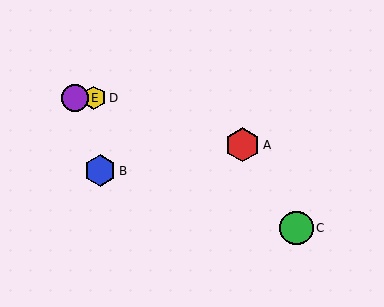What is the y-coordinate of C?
Object C is at y≈228.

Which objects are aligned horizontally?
Objects D, E are aligned horizontally.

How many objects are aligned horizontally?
2 objects (D, E) are aligned horizontally.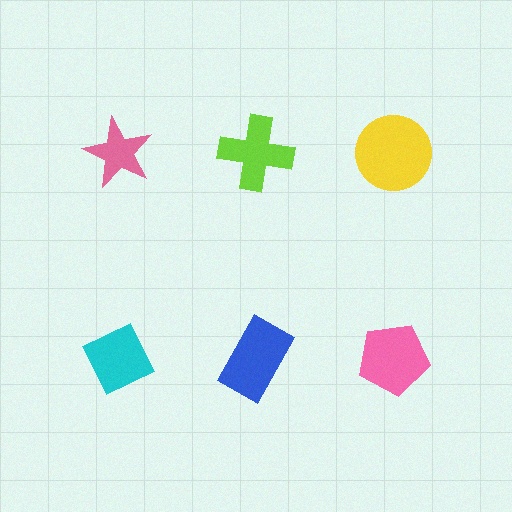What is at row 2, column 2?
A blue rectangle.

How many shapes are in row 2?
3 shapes.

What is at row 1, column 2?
A lime cross.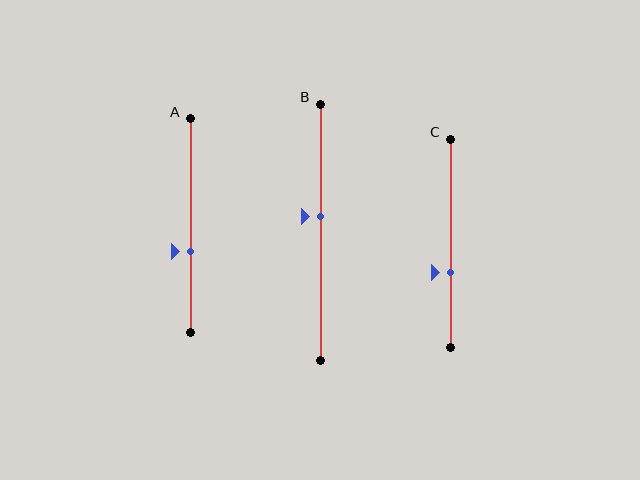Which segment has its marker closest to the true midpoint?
Segment B has its marker closest to the true midpoint.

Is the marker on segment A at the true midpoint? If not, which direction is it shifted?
No, the marker on segment A is shifted downward by about 12% of the segment length.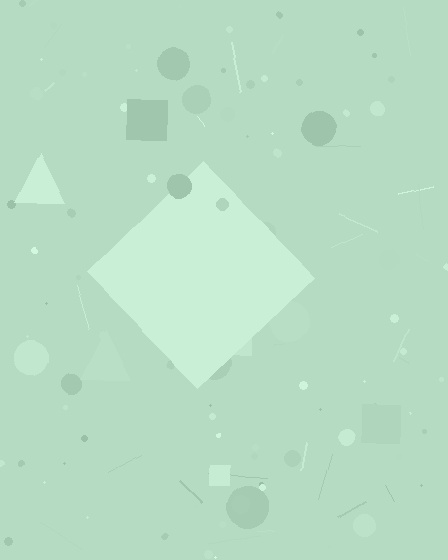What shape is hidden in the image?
A diamond is hidden in the image.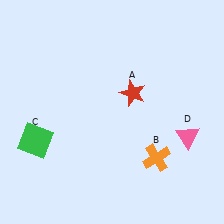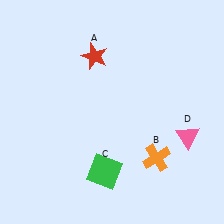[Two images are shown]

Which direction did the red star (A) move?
The red star (A) moved left.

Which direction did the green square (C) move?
The green square (C) moved right.